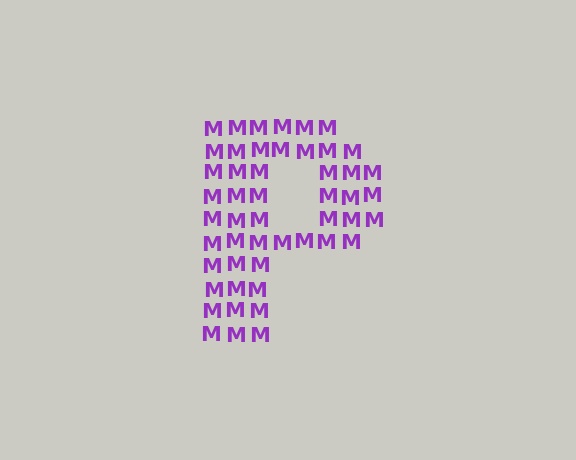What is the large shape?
The large shape is the letter P.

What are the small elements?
The small elements are letter M's.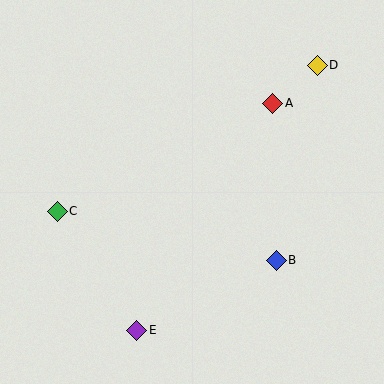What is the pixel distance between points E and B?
The distance between E and B is 156 pixels.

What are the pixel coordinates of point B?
Point B is at (276, 260).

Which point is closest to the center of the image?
Point B at (276, 260) is closest to the center.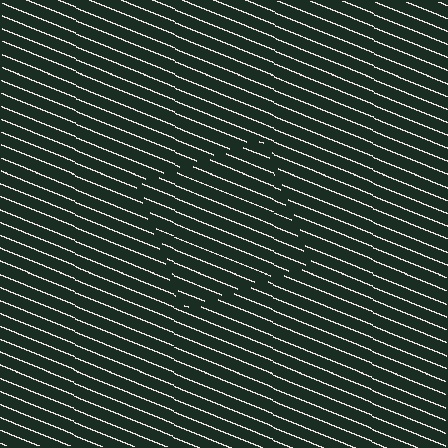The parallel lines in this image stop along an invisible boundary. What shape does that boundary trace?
An illusory square. The interior of the shape contains the same grating, shifted by half a period — the contour is defined by the phase discontinuity where line-ends from the inner and outer gratings abut.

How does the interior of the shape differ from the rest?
The interior of the shape contains the same grating, shifted by half a period — the contour is defined by the phase discontinuity where line-ends from the inner and outer gratings abut.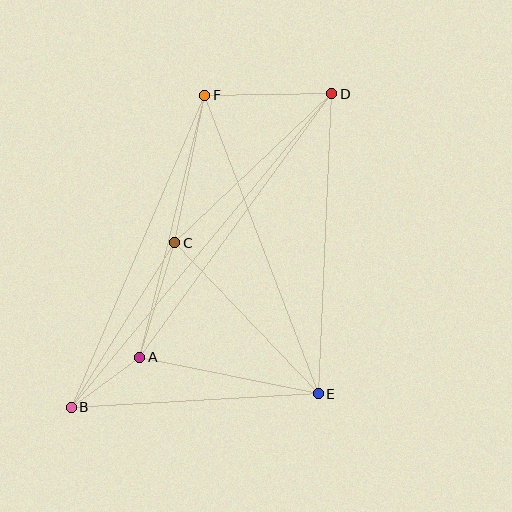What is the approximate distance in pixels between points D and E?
The distance between D and E is approximately 301 pixels.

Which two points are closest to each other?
Points A and B are closest to each other.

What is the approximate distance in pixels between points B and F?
The distance between B and F is approximately 339 pixels.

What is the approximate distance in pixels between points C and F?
The distance between C and F is approximately 150 pixels.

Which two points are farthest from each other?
Points B and D are farthest from each other.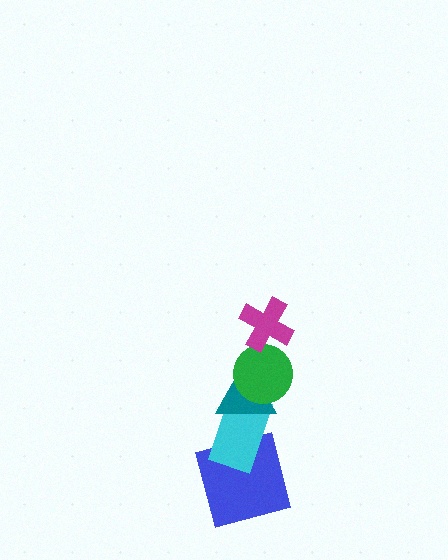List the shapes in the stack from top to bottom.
From top to bottom: the magenta cross, the green circle, the teal triangle, the cyan rectangle, the blue square.